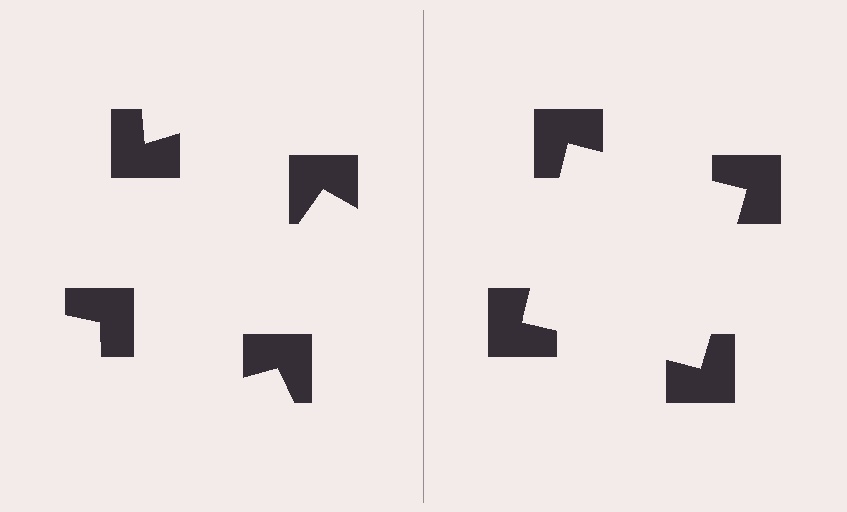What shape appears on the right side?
An illusory square.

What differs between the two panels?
The notched squares are positioned identically on both sides; only the wedge orientations differ. On the right they align to a square; on the left they are misaligned.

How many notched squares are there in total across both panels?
8 — 4 on each side.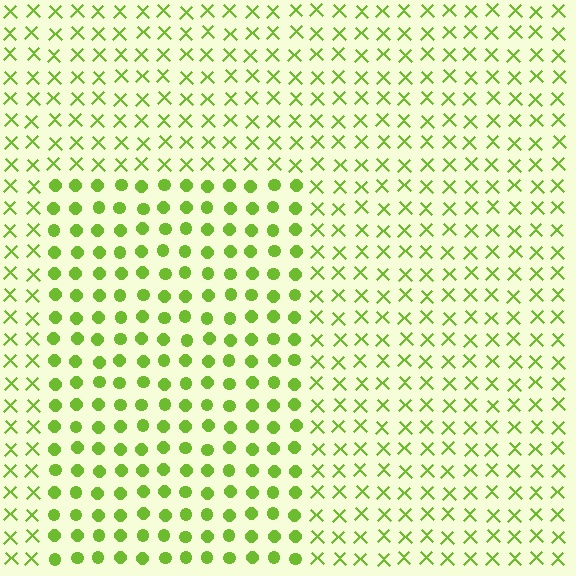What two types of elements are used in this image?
The image uses circles inside the rectangle region and X marks outside it.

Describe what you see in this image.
The image is filled with small lime elements arranged in a uniform grid. A rectangle-shaped region contains circles, while the surrounding area contains X marks. The boundary is defined purely by the change in element shape.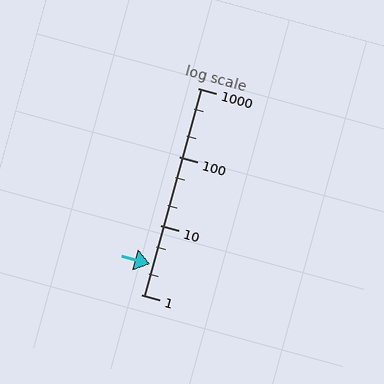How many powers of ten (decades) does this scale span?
The scale spans 3 decades, from 1 to 1000.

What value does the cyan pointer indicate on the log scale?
The pointer indicates approximately 2.8.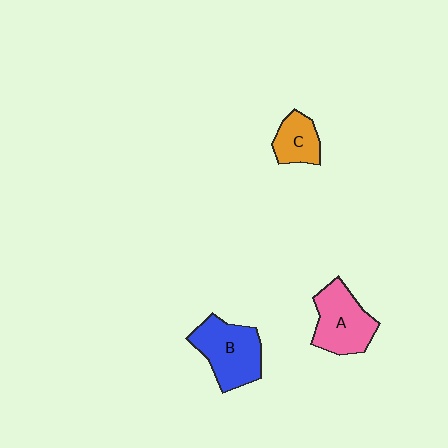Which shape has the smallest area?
Shape C (orange).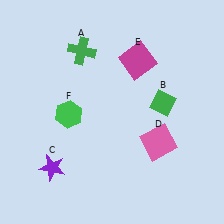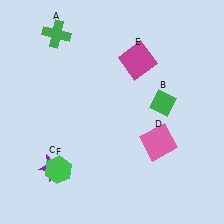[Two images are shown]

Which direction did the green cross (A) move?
The green cross (A) moved left.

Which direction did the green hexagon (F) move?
The green hexagon (F) moved down.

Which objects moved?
The objects that moved are: the green cross (A), the green hexagon (F).